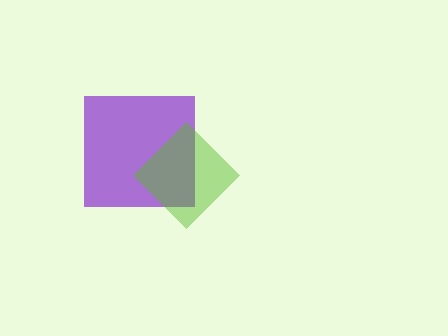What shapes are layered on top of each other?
The layered shapes are: a purple square, a lime diamond.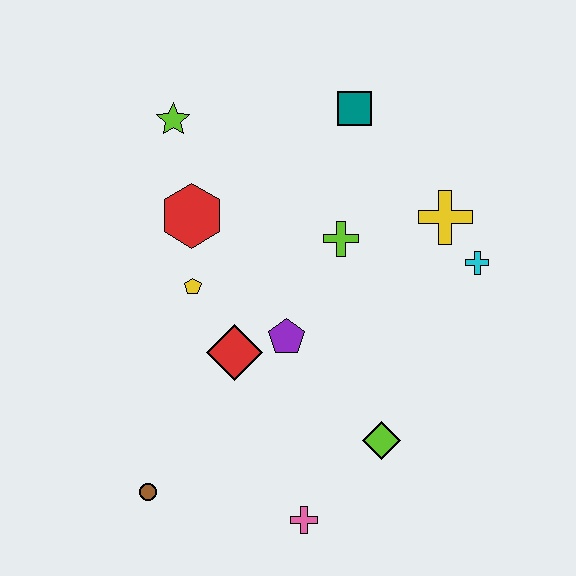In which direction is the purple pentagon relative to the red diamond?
The purple pentagon is to the right of the red diamond.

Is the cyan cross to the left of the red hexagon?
No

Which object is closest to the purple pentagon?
The red diamond is closest to the purple pentagon.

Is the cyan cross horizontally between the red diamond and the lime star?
No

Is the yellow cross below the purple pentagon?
No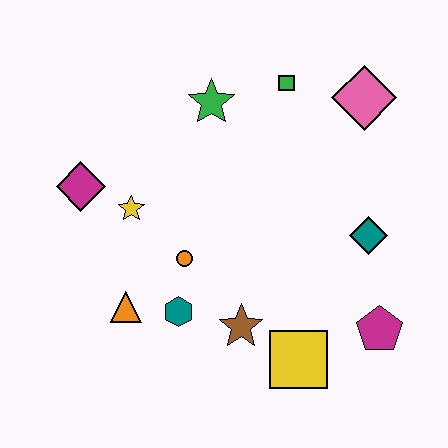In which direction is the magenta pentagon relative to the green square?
The magenta pentagon is below the green square.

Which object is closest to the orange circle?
The teal hexagon is closest to the orange circle.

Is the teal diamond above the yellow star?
No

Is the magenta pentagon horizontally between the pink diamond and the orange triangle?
No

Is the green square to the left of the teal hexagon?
No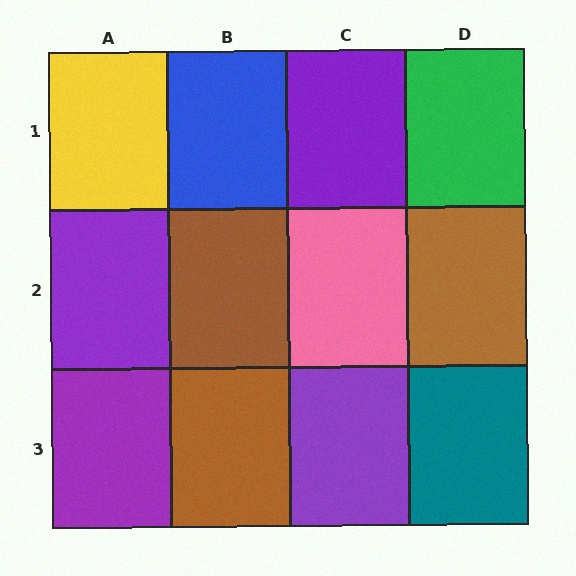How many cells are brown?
3 cells are brown.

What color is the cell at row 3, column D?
Teal.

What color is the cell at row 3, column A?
Purple.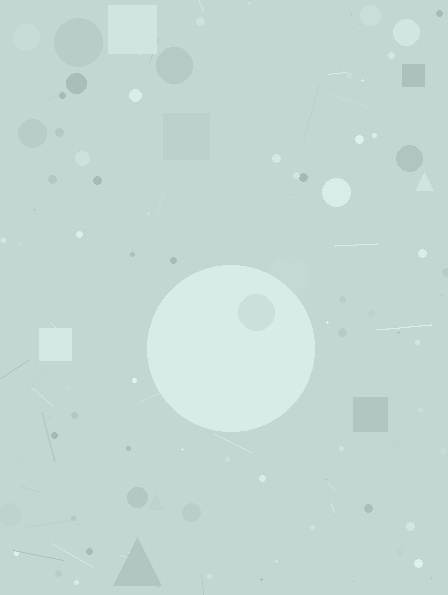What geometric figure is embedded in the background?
A circle is embedded in the background.